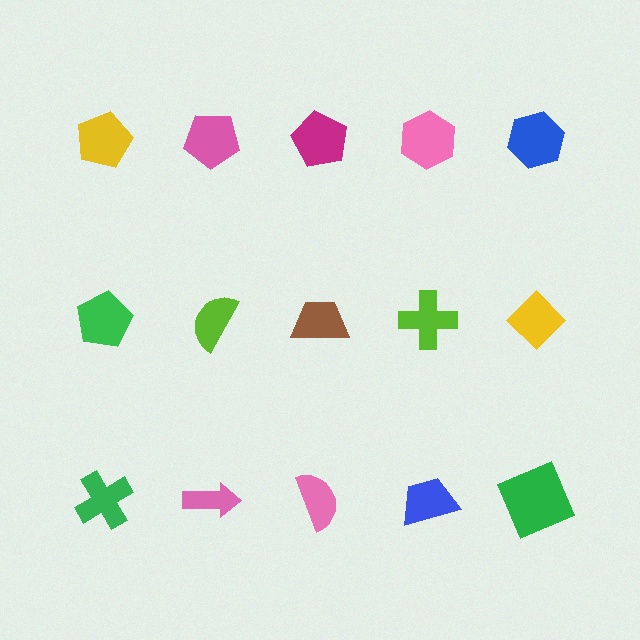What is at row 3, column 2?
A pink arrow.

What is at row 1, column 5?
A blue hexagon.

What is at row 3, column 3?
A pink semicircle.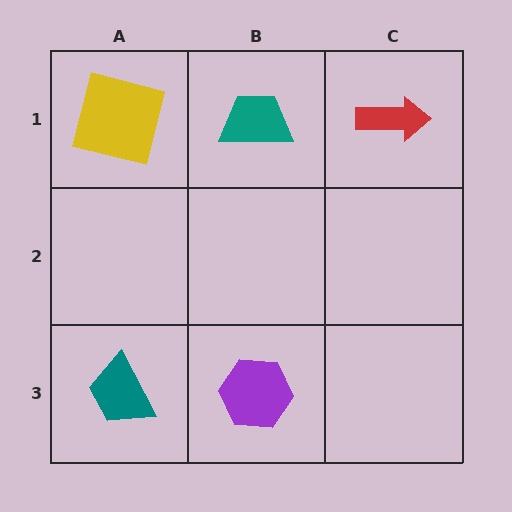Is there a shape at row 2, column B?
No, that cell is empty.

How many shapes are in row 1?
3 shapes.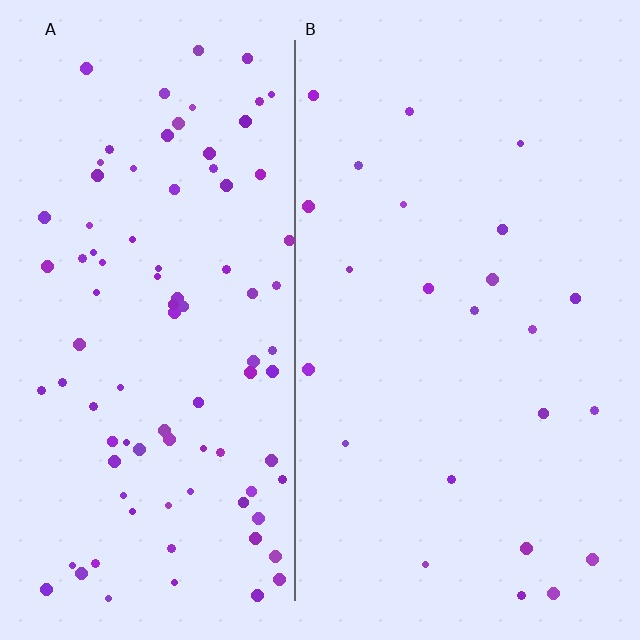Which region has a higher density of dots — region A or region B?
A (the left).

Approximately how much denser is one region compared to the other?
Approximately 3.9× — region A over region B.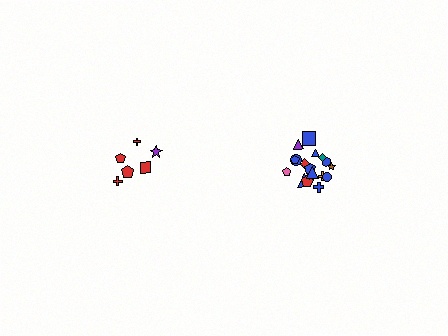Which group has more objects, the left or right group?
The right group.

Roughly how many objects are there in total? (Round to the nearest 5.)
Roughly 25 objects in total.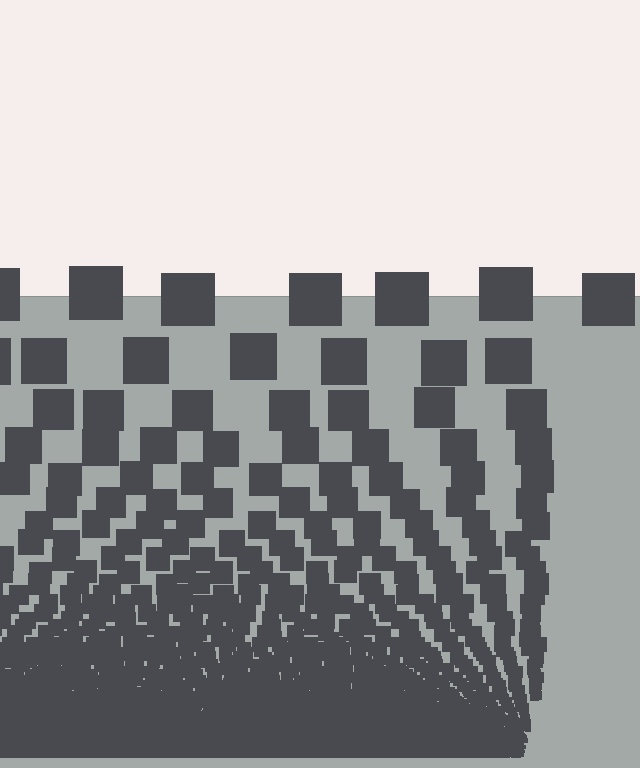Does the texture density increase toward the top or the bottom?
Density increases toward the bottom.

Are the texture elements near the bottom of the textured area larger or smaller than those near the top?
Smaller. The gradient is inverted — elements near the bottom are smaller and denser.